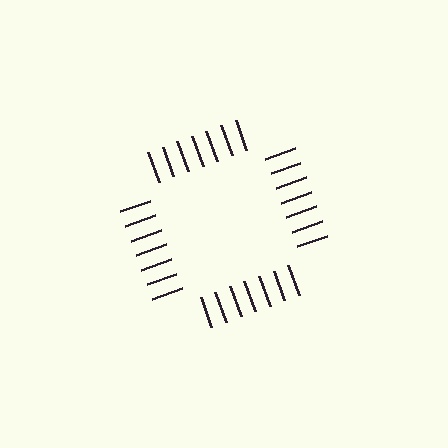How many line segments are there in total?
28 — 7 along each of the 4 edges.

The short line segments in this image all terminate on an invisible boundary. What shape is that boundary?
An illusory square — the line segments terminate on its edges but no continuous stroke is drawn.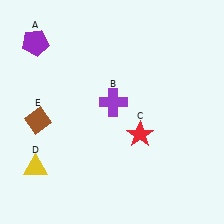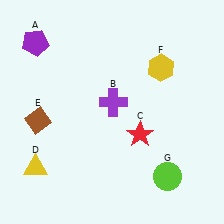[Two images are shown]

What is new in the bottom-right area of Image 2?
A lime circle (G) was added in the bottom-right area of Image 2.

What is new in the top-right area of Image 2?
A yellow hexagon (F) was added in the top-right area of Image 2.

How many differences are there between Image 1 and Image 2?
There are 2 differences between the two images.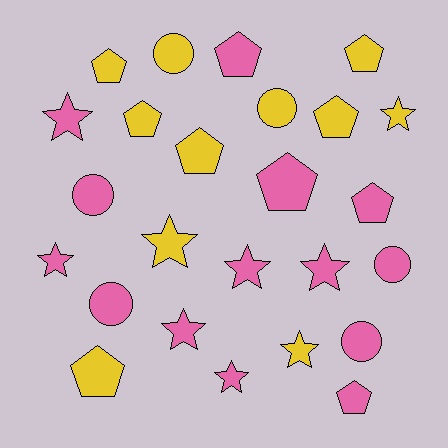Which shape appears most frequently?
Pentagon, with 10 objects.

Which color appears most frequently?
Pink, with 14 objects.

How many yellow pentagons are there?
There are 6 yellow pentagons.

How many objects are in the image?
There are 25 objects.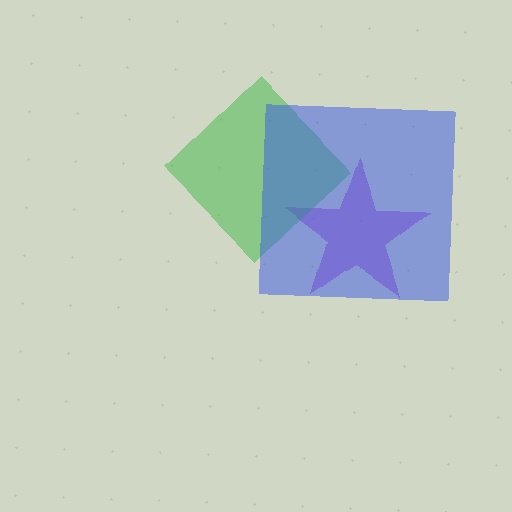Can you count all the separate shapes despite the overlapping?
Yes, there are 3 separate shapes.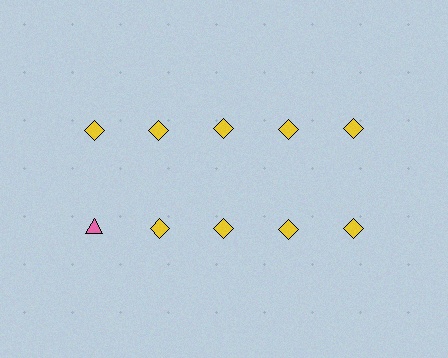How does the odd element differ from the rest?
It differs in both color (pink instead of yellow) and shape (triangle instead of diamond).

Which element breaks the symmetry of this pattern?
The pink triangle in the second row, leftmost column breaks the symmetry. All other shapes are yellow diamonds.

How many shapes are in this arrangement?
There are 10 shapes arranged in a grid pattern.